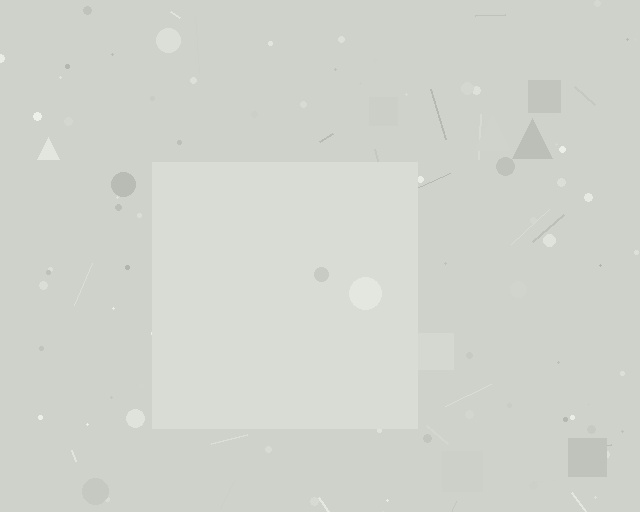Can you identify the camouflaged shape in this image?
The camouflaged shape is a square.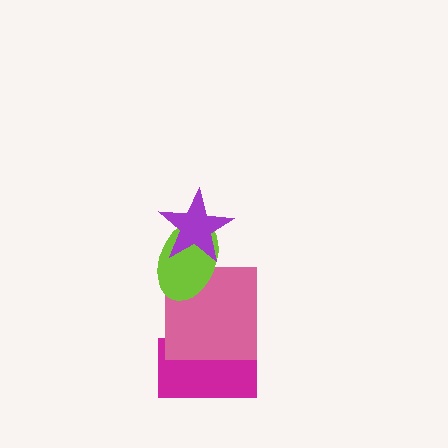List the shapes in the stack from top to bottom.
From top to bottom: the purple star, the lime ellipse, the pink square, the magenta rectangle.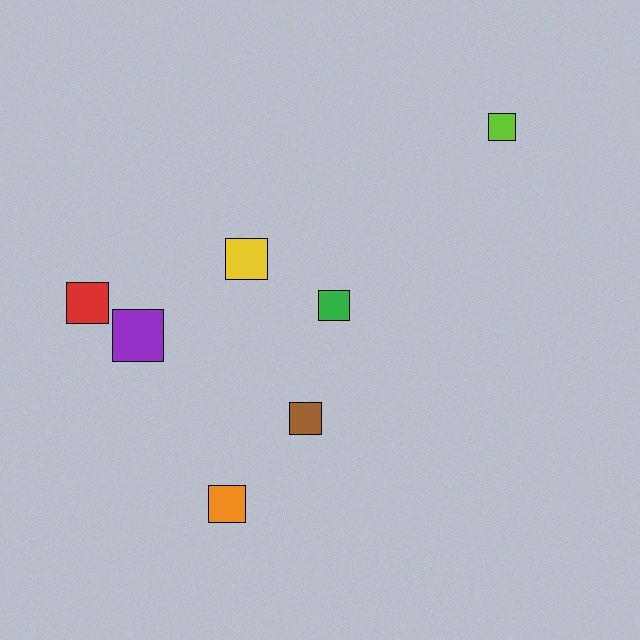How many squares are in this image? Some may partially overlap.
There are 7 squares.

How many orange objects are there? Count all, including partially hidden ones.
There is 1 orange object.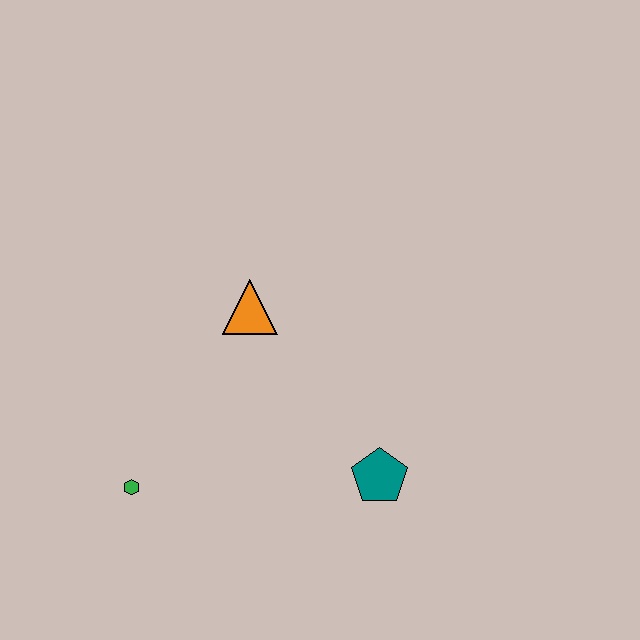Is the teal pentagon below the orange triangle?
Yes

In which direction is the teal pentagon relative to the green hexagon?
The teal pentagon is to the right of the green hexagon.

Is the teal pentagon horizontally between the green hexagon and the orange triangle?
No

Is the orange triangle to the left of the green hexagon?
No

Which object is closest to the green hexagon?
The orange triangle is closest to the green hexagon.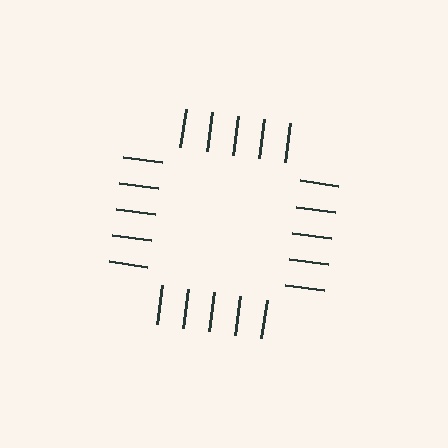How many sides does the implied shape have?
4 sides — the line-ends trace a square.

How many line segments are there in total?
20 — 5 along each of the 4 edges.